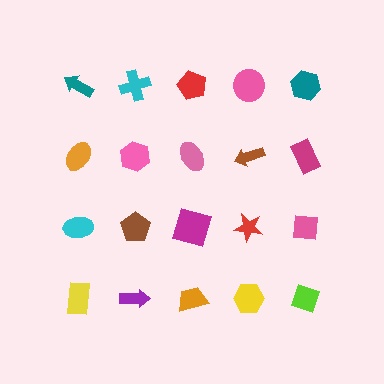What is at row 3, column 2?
A brown pentagon.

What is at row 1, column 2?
A cyan cross.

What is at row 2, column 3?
A pink ellipse.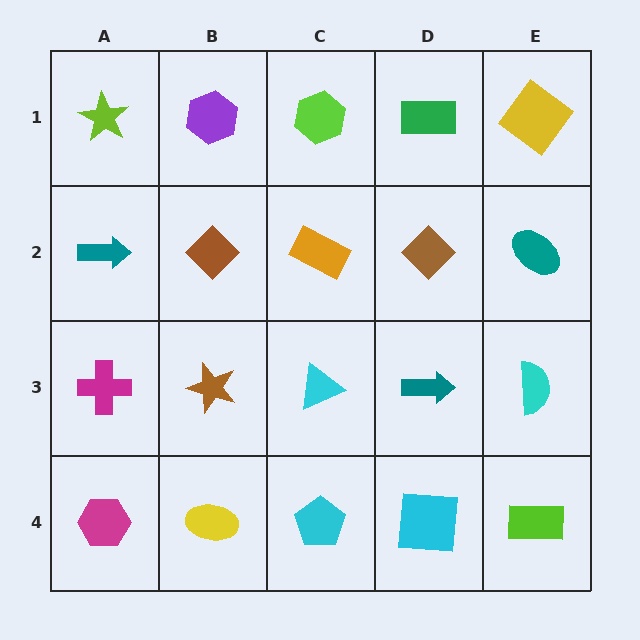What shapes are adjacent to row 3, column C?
An orange rectangle (row 2, column C), a cyan pentagon (row 4, column C), a brown star (row 3, column B), a teal arrow (row 3, column D).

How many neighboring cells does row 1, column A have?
2.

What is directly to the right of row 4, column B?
A cyan pentagon.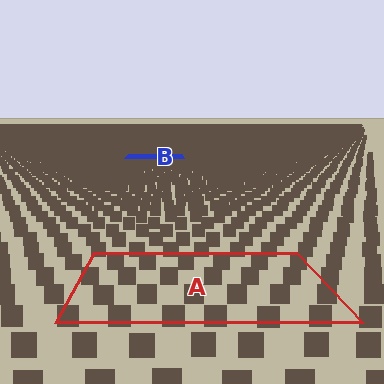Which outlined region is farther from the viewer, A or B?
Region B is farther from the viewer — the texture elements inside it appear smaller and more densely packed.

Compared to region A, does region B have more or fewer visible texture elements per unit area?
Region B has more texture elements per unit area — they are packed more densely because it is farther away.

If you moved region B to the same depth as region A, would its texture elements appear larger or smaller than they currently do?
They would appear larger. At a closer depth, the same texture elements are projected at a bigger on-screen size.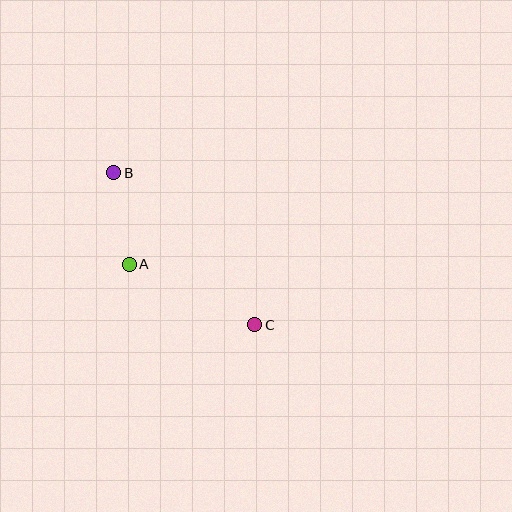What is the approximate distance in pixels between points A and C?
The distance between A and C is approximately 140 pixels.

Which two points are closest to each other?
Points A and B are closest to each other.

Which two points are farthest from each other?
Points B and C are farthest from each other.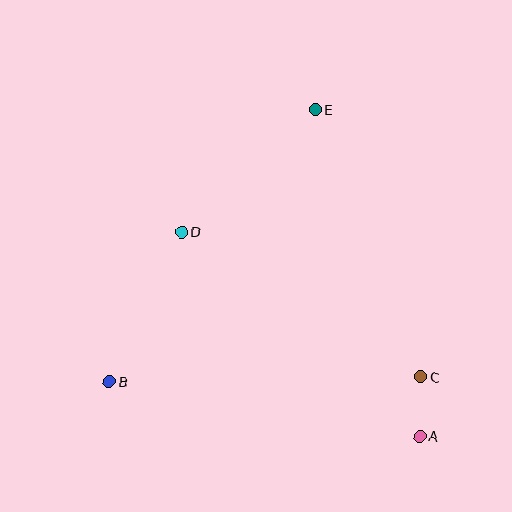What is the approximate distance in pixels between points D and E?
The distance between D and E is approximately 181 pixels.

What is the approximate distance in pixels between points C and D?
The distance between C and D is approximately 280 pixels.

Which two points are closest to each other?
Points A and C are closest to each other.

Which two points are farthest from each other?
Points A and E are farthest from each other.